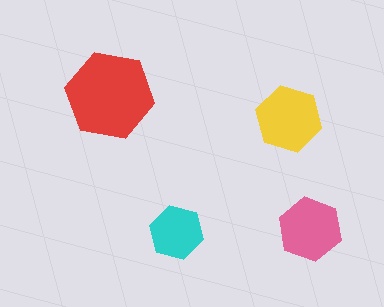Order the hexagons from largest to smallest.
the red one, the yellow one, the pink one, the cyan one.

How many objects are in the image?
There are 4 objects in the image.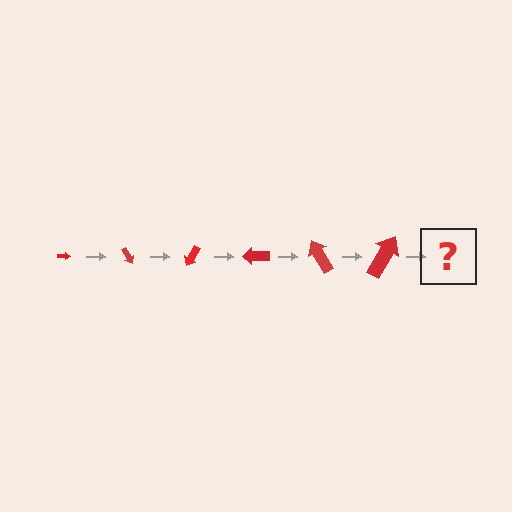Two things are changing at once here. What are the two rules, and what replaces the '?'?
The two rules are that the arrow grows larger each step and it rotates 60 degrees each step. The '?' should be an arrow, larger than the previous one and rotated 360 degrees from the start.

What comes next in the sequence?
The next element should be an arrow, larger than the previous one and rotated 360 degrees from the start.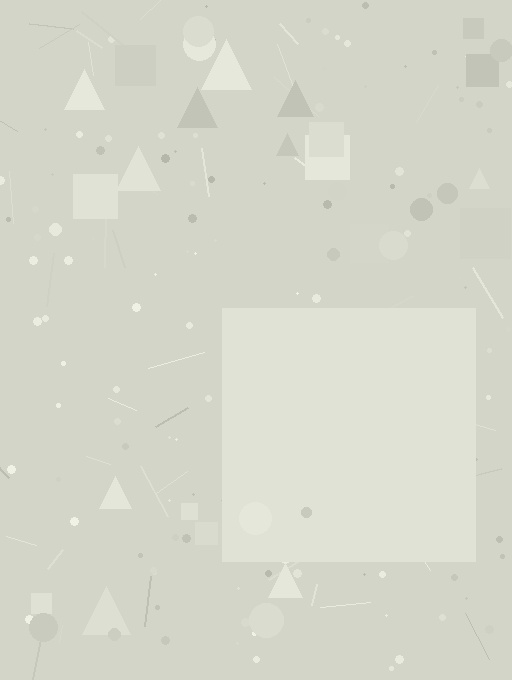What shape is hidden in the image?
A square is hidden in the image.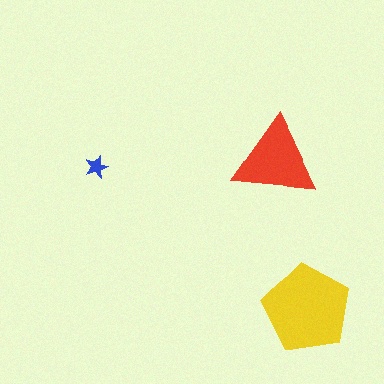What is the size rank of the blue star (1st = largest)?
3rd.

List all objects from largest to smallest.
The yellow pentagon, the red triangle, the blue star.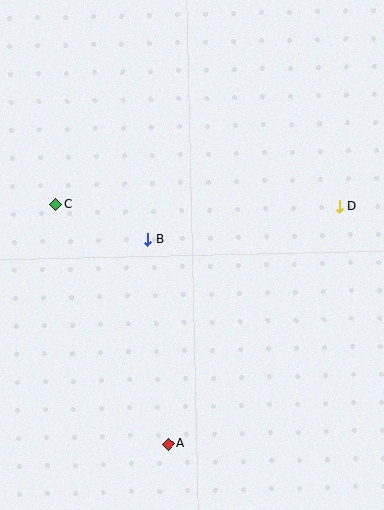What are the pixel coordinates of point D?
Point D is at (339, 206).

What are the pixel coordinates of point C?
Point C is at (56, 204).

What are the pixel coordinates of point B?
Point B is at (147, 239).